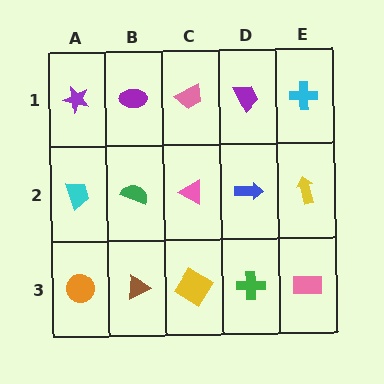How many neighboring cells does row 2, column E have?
3.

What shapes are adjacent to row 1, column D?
A blue arrow (row 2, column D), a pink trapezoid (row 1, column C), a cyan cross (row 1, column E).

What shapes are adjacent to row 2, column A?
A purple star (row 1, column A), an orange circle (row 3, column A), a green semicircle (row 2, column B).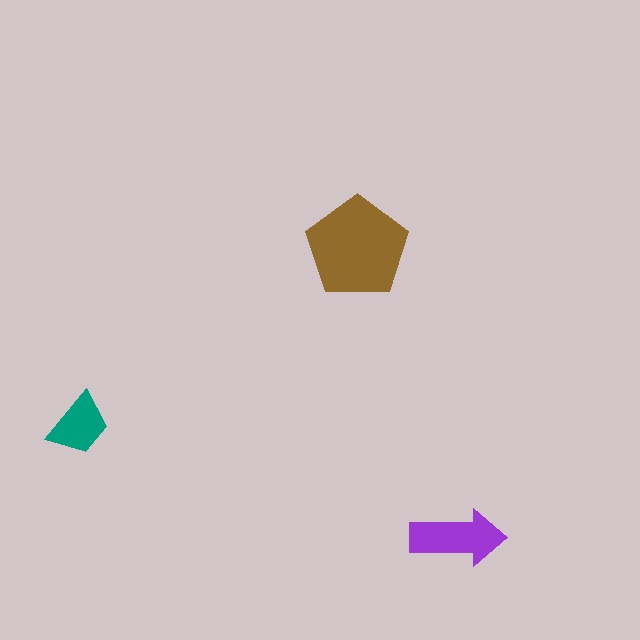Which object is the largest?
The brown pentagon.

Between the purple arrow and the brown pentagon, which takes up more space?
The brown pentagon.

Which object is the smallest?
The teal trapezoid.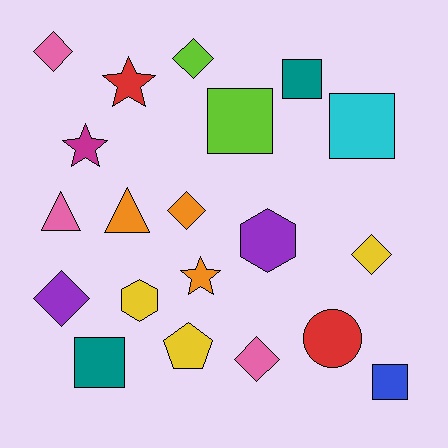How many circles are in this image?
There is 1 circle.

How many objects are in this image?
There are 20 objects.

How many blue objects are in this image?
There is 1 blue object.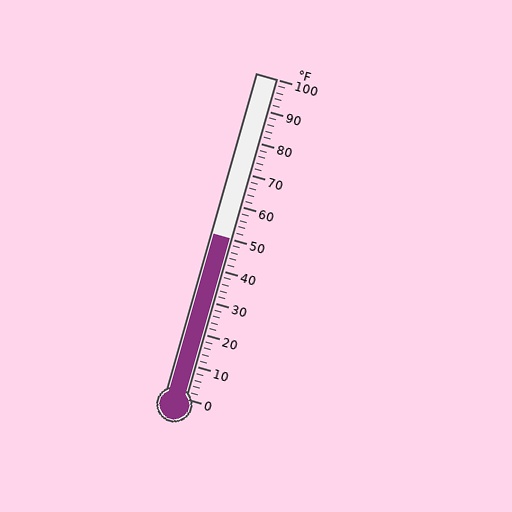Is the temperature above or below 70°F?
The temperature is below 70°F.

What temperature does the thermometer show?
The thermometer shows approximately 50°F.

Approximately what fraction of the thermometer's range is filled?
The thermometer is filled to approximately 50% of its range.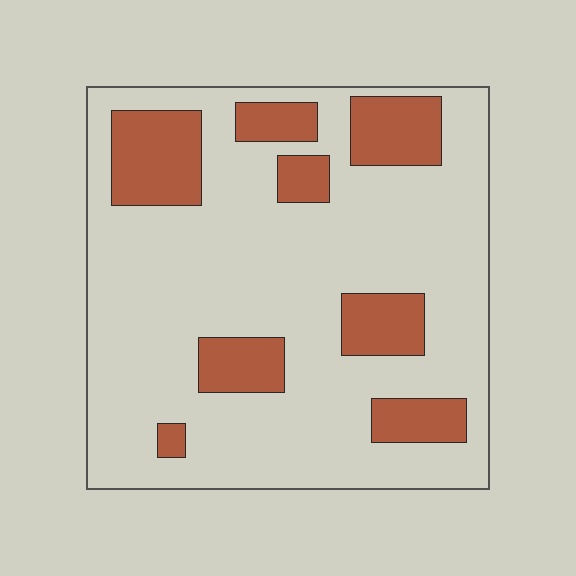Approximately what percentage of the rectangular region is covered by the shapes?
Approximately 20%.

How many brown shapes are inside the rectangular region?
8.